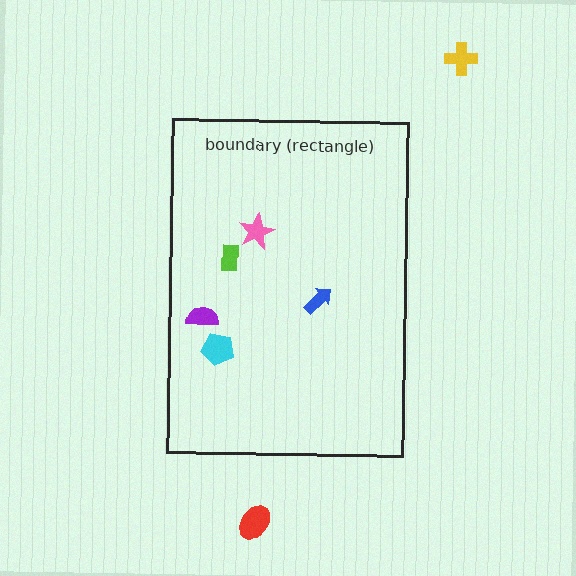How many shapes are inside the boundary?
5 inside, 2 outside.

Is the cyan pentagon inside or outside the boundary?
Inside.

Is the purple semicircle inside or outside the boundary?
Inside.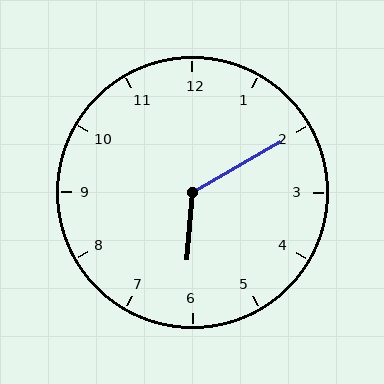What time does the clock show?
6:10.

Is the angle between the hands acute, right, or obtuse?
It is obtuse.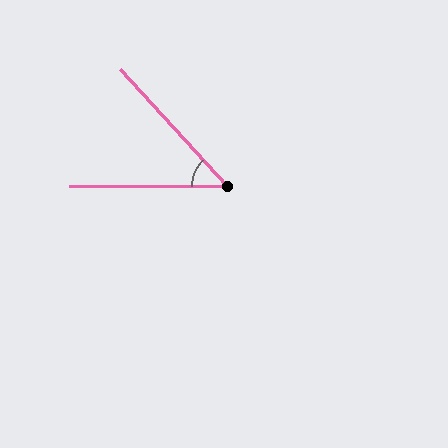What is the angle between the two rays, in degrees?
Approximately 48 degrees.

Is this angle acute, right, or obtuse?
It is acute.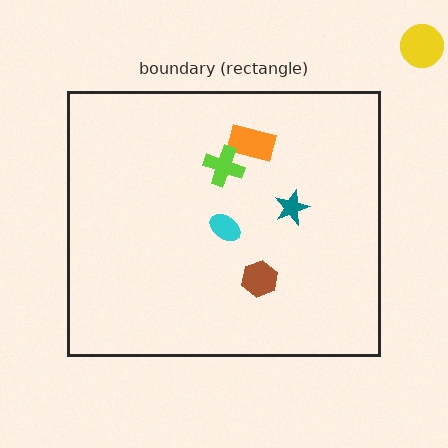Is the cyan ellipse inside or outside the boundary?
Inside.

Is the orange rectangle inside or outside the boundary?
Inside.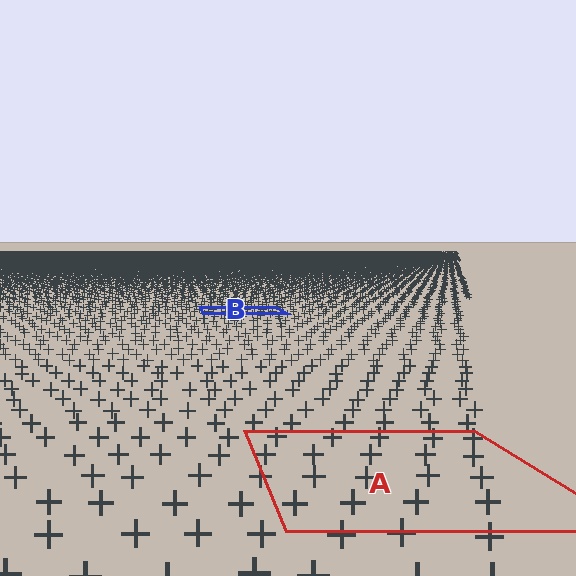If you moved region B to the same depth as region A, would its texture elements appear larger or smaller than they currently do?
They would appear larger. At a closer depth, the same texture elements are projected at a bigger on-screen size.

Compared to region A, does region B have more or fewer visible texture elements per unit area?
Region B has more texture elements per unit area — they are packed more densely because it is farther away.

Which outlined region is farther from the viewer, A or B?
Region B is farther from the viewer — the texture elements inside it appear smaller and more densely packed.